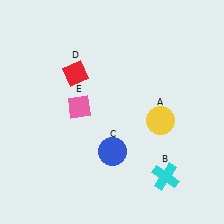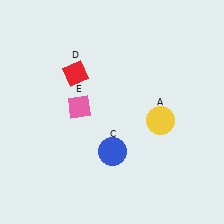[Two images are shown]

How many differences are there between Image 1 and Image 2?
There is 1 difference between the two images.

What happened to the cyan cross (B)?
The cyan cross (B) was removed in Image 2. It was in the bottom-right area of Image 1.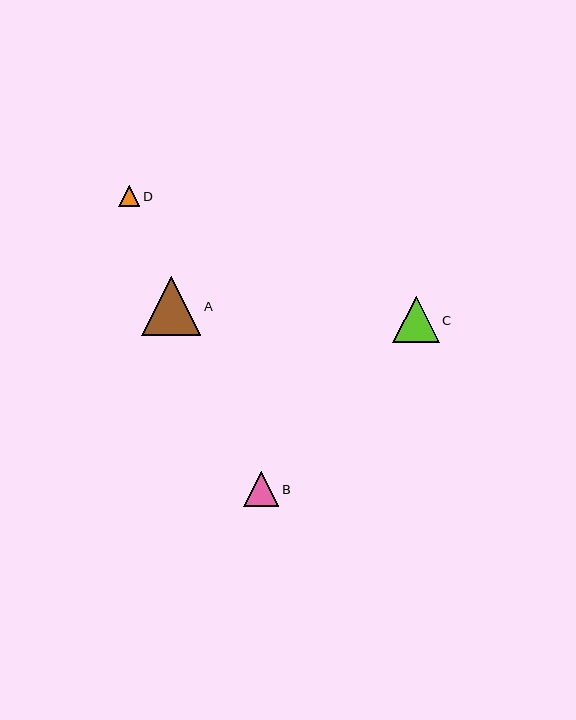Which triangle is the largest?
Triangle A is the largest with a size of approximately 59 pixels.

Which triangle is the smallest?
Triangle D is the smallest with a size of approximately 21 pixels.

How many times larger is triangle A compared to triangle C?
Triangle A is approximately 1.3 times the size of triangle C.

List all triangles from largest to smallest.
From largest to smallest: A, C, B, D.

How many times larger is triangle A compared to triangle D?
Triangle A is approximately 2.8 times the size of triangle D.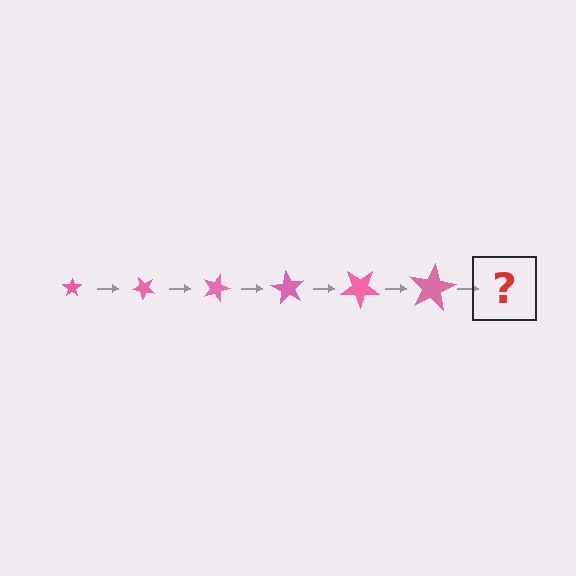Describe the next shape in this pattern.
It should be a star, larger than the previous one and rotated 270 degrees from the start.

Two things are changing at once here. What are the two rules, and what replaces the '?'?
The two rules are that the star grows larger each step and it rotates 45 degrees each step. The '?' should be a star, larger than the previous one and rotated 270 degrees from the start.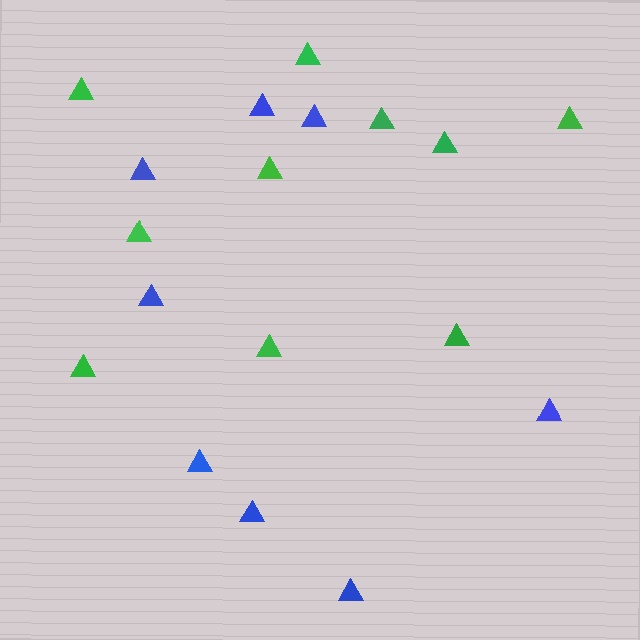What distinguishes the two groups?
There are 2 groups: one group of green triangles (10) and one group of blue triangles (8).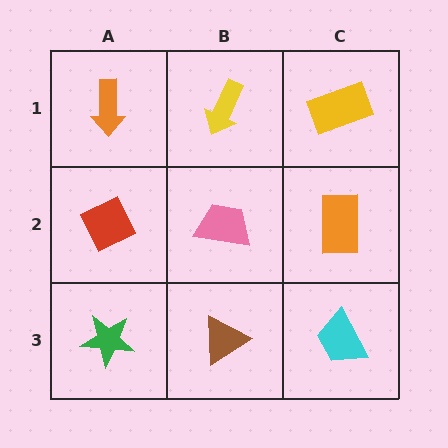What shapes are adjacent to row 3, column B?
A pink trapezoid (row 2, column B), a green star (row 3, column A), a cyan trapezoid (row 3, column C).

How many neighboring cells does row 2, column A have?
3.